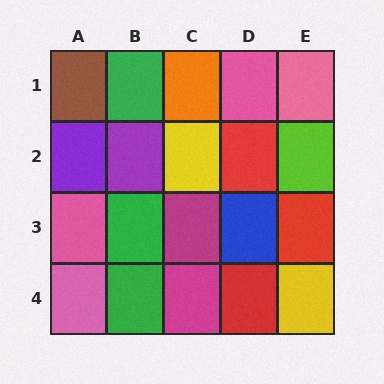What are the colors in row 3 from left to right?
Pink, green, magenta, blue, red.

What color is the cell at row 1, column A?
Brown.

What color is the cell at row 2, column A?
Purple.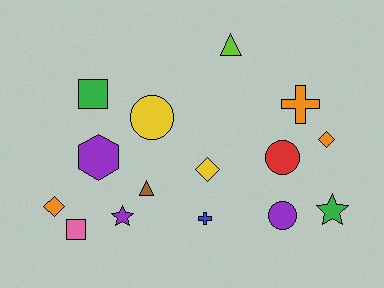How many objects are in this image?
There are 15 objects.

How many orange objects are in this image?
There are 3 orange objects.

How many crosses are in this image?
There are 2 crosses.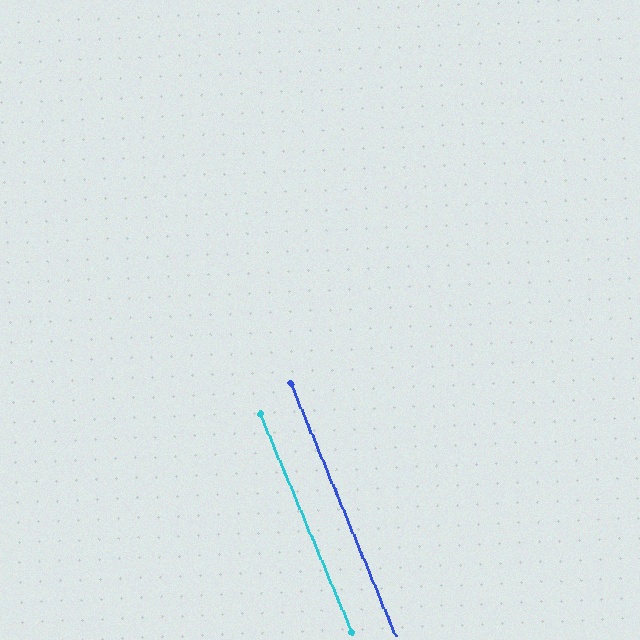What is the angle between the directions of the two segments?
Approximately 0 degrees.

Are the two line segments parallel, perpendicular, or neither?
Parallel — their directions differ by only 0.2°.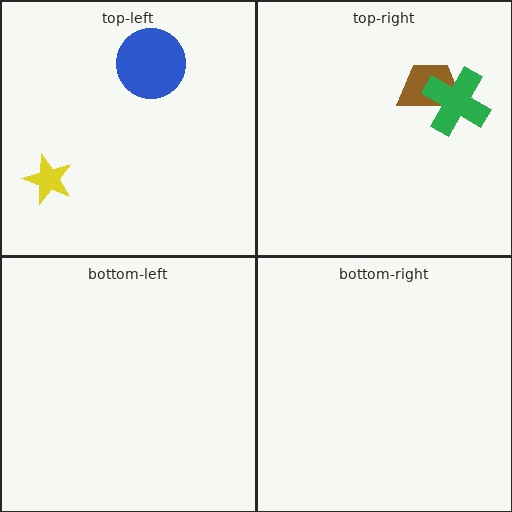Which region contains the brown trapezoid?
The top-right region.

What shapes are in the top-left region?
The blue circle, the yellow star.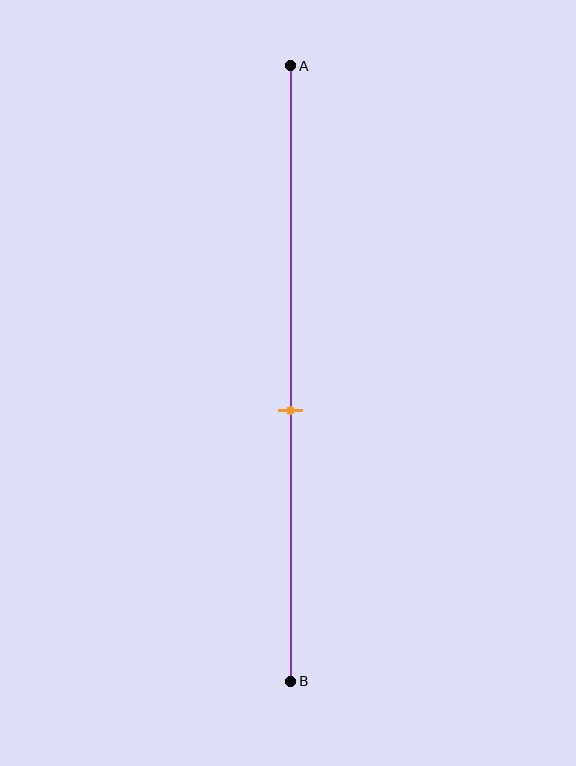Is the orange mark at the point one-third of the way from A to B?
No, the mark is at about 55% from A, not at the 33% one-third point.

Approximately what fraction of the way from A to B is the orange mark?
The orange mark is approximately 55% of the way from A to B.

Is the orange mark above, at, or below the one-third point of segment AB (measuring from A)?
The orange mark is below the one-third point of segment AB.